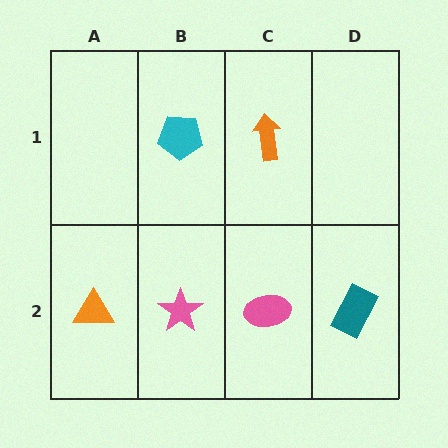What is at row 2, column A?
An orange triangle.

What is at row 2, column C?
A pink ellipse.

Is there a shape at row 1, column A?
No, that cell is empty.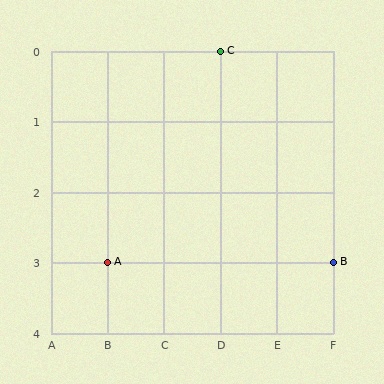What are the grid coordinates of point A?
Point A is at grid coordinates (B, 3).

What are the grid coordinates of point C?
Point C is at grid coordinates (D, 0).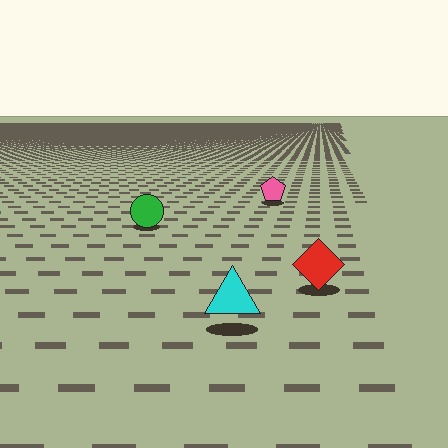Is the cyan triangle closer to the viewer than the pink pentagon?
Yes. The cyan triangle is closer — you can tell from the texture gradient: the ground texture is coarser near it.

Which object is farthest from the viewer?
The pink pentagon is farthest from the viewer. It appears smaller and the ground texture around it is denser.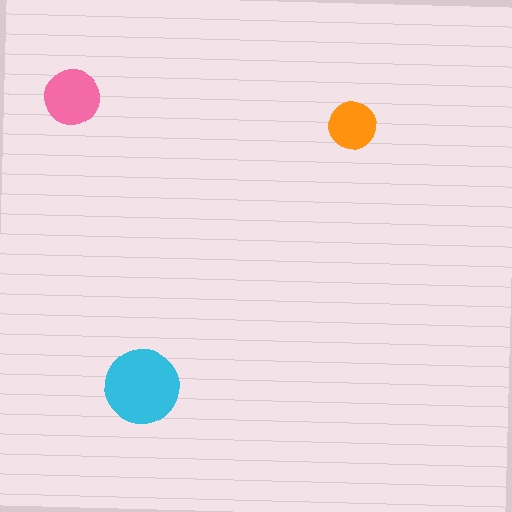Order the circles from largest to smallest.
the cyan one, the pink one, the orange one.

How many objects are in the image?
There are 3 objects in the image.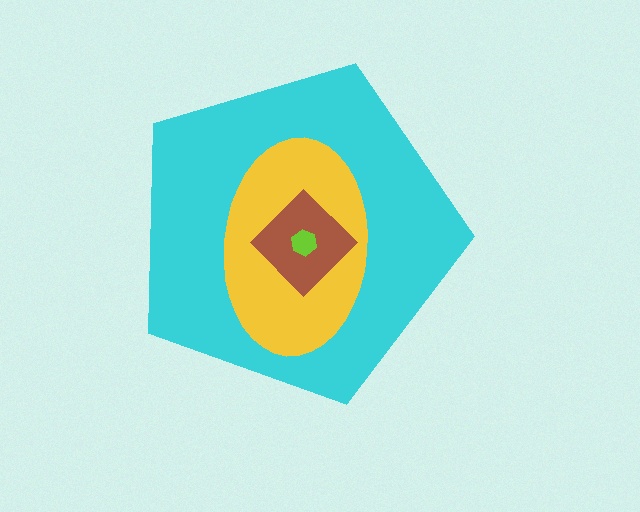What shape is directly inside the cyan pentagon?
The yellow ellipse.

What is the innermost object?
The lime hexagon.